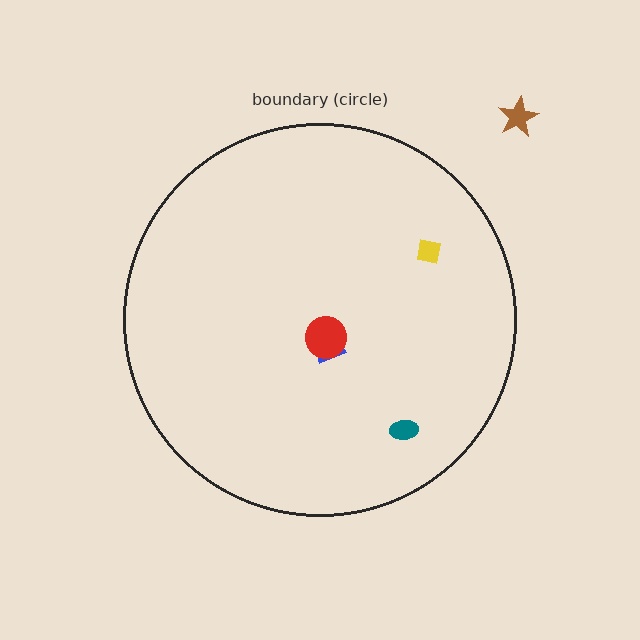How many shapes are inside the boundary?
4 inside, 1 outside.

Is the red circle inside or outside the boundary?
Inside.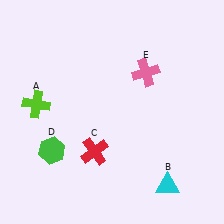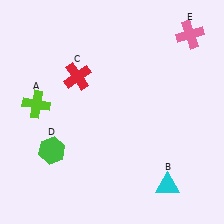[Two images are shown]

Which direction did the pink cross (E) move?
The pink cross (E) moved right.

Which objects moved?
The objects that moved are: the red cross (C), the pink cross (E).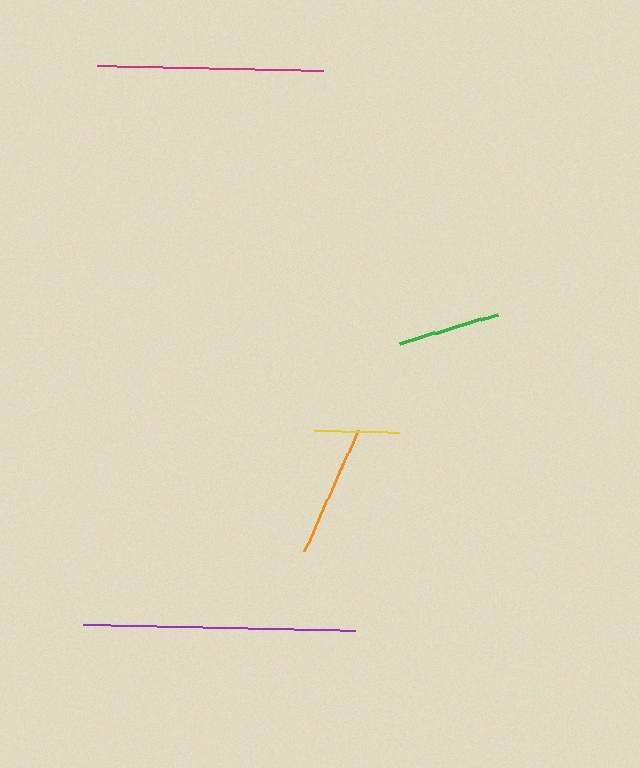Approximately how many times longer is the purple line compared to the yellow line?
The purple line is approximately 3.2 times the length of the yellow line.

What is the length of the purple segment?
The purple segment is approximately 272 pixels long.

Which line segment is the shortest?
The yellow line is the shortest at approximately 85 pixels.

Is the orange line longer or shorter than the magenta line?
The magenta line is longer than the orange line.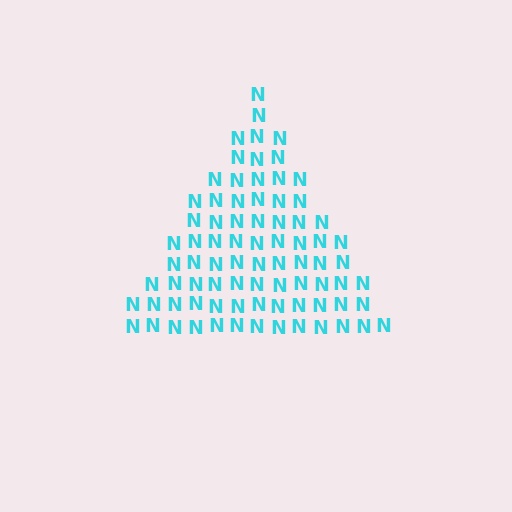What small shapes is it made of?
It is made of small letter N's.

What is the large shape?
The large shape is a triangle.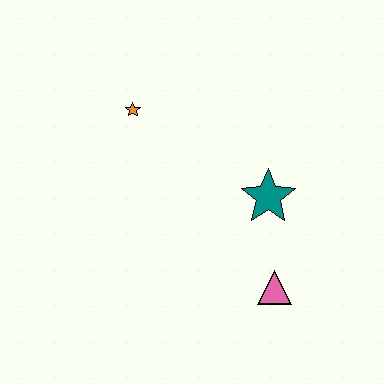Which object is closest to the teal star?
The pink triangle is closest to the teal star.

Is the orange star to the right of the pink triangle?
No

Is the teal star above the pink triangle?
Yes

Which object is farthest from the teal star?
The orange star is farthest from the teal star.